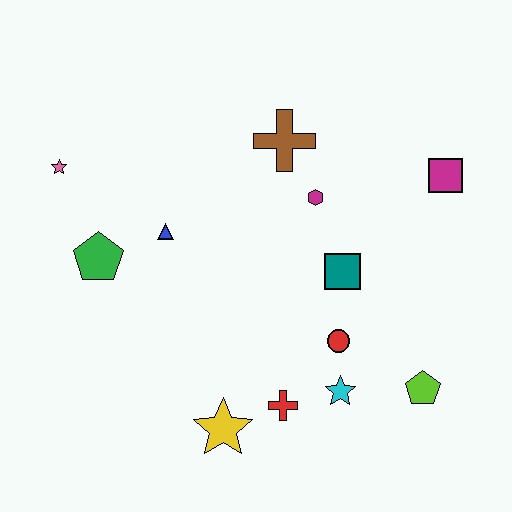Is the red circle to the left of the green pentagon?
No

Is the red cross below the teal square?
Yes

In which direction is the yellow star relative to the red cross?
The yellow star is to the left of the red cross.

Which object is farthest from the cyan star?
The pink star is farthest from the cyan star.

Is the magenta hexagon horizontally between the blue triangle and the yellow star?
No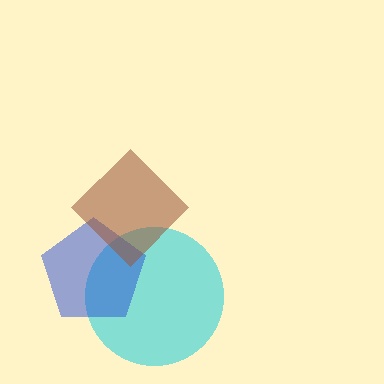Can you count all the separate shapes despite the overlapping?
Yes, there are 3 separate shapes.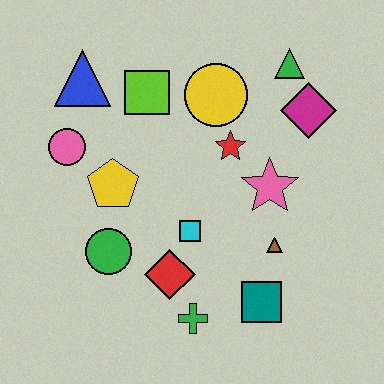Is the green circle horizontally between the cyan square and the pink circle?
Yes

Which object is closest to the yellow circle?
The red star is closest to the yellow circle.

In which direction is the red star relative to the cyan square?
The red star is above the cyan square.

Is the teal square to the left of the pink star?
Yes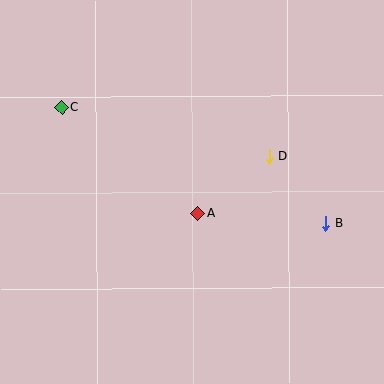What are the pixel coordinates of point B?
Point B is at (326, 223).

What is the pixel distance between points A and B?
The distance between A and B is 128 pixels.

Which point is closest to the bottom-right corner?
Point B is closest to the bottom-right corner.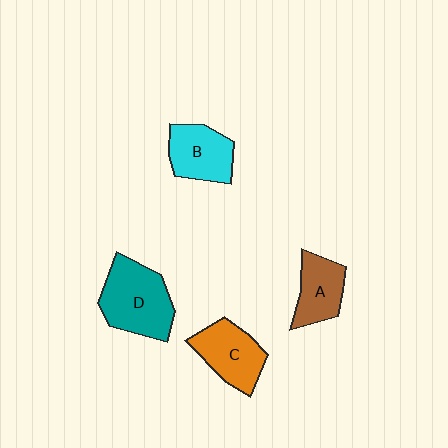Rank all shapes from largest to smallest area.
From largest to smallest: D (teal), C (orange), B (cyan), A (brown).